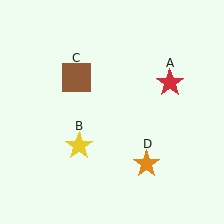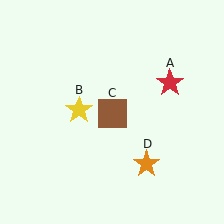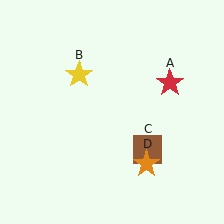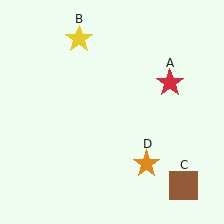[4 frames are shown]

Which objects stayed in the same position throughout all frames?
Red star (object A) and orange star (object D) remained stationary.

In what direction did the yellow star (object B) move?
The yellow star (object B) moved up.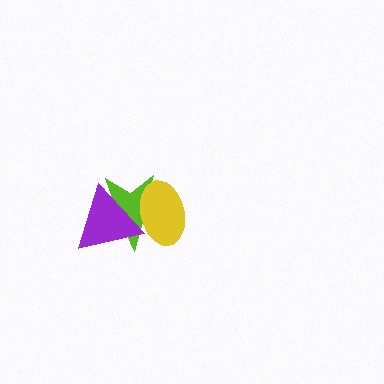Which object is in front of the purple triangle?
The yellow ellipse is in front of the purple triangle.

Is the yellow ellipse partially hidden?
No, no other shape covers it.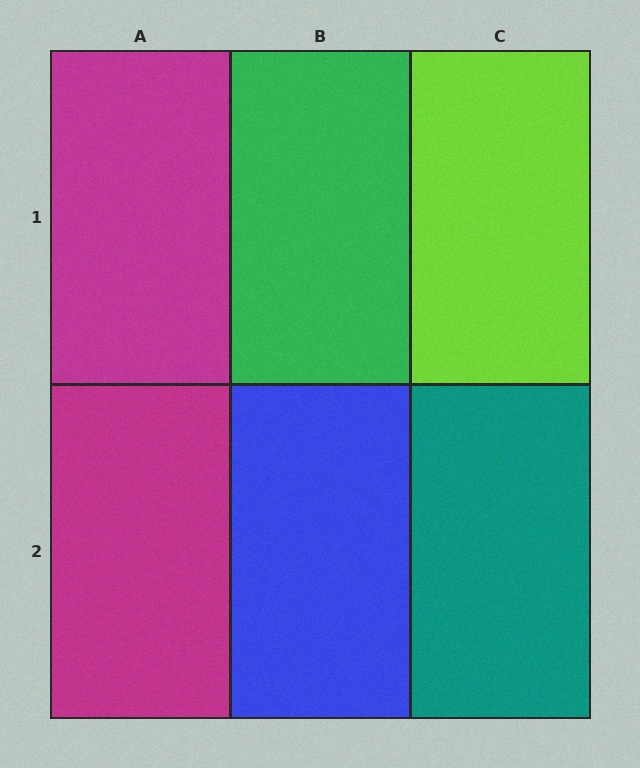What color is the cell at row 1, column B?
Green.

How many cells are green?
1 cell is green.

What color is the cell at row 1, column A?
Magenta.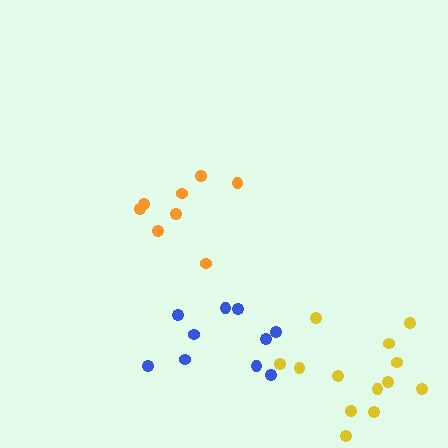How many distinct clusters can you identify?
There are 3 distinct clusters.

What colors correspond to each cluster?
The clusters are colored: orange, yellow, blue.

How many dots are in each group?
Group 1: 8 dots, Group 2: 13 dots, Group 3: 10 dots (31 total).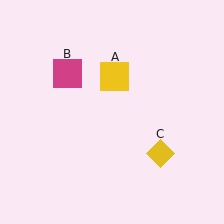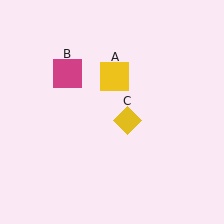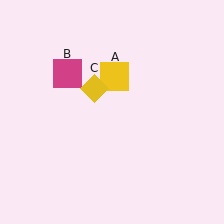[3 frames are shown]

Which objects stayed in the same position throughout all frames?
Yellow square (object A) and magenta square (object B) remained stationary.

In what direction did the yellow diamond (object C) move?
The yellow diamond (object C) moved up and to the left.